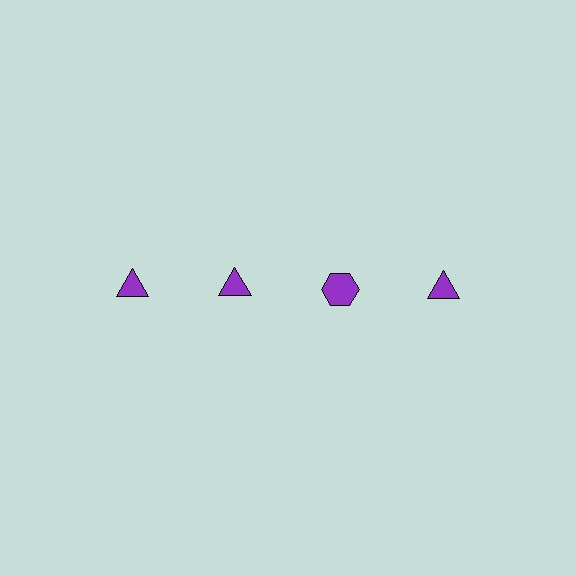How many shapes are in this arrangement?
There are 4 shapes arranged in a grid pattern.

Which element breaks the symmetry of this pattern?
The purple hexagon in the top row, center column breaks the symmetry. All other shapes are purple triangles.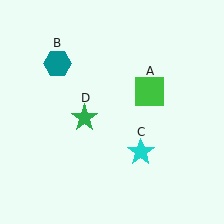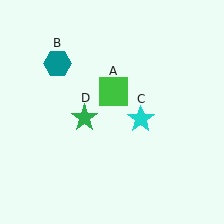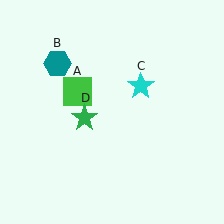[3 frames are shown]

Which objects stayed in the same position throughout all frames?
Teal hexagon (object B) and green star (object D) remained stationary.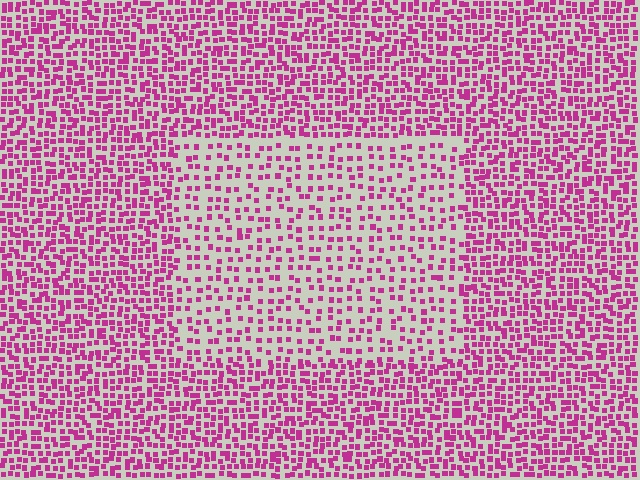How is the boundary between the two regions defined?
The boundary is defined by a change in element density (approximately 2.0x ratio). All elements are the same color, size, and shape.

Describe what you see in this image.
The image contains small magenta elements arranged at two different densities. A rectangle-shaped region is visible where the elements are less densely packed than the surrounding area.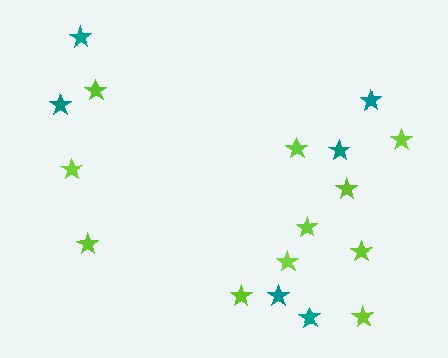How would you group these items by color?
There are 2 groups: one group of lime stars (11) and one group of teal stars (6).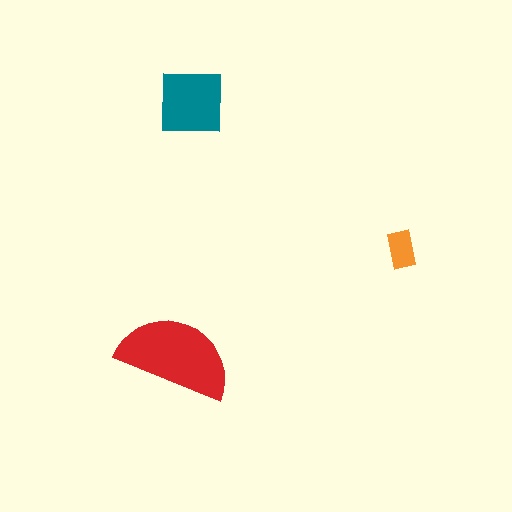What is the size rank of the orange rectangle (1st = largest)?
3rd.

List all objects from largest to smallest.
The red semicircle, the teal square, the orange rectangle.